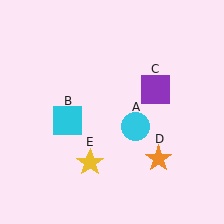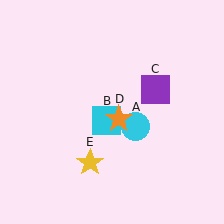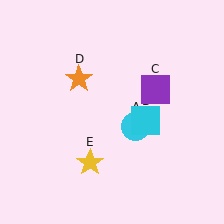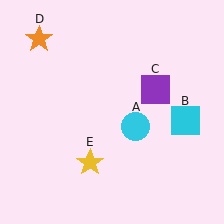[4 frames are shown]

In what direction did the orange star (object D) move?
The orange star (object D) moved up and to the left.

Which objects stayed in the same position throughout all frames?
Cyan circle (object A) and purple square (object C) and yellow star (object E) remained stationary.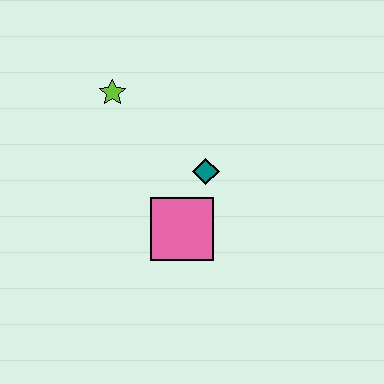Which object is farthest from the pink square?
The lime star is farthest from the pink square.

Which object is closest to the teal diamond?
The pink square is closest to the teal diamond.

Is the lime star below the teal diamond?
No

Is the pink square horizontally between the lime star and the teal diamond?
Yes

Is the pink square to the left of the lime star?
No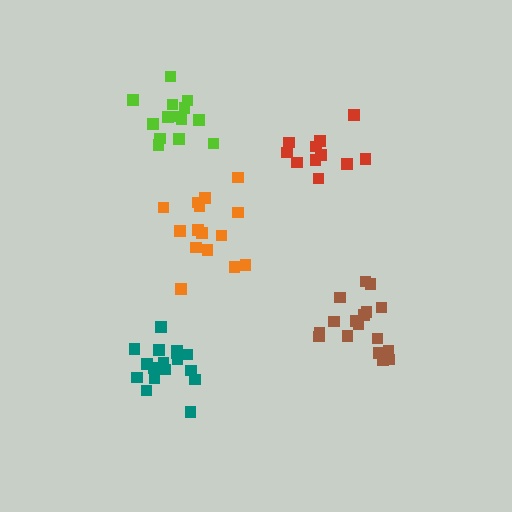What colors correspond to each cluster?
The clusters are colored: red, teal, brown, orange, lime.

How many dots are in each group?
Group 1: 11 dots, Group 2: 17 dots, Group 3: 17 dots, Group 4: 15 dots, Group 5: 14 dots (74 total).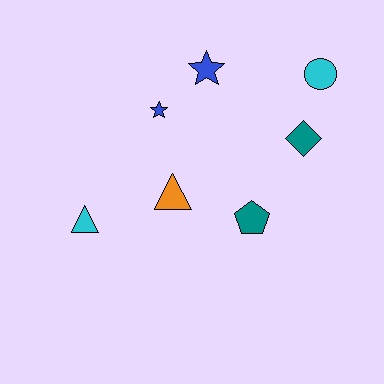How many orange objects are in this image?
There is 1 orange object.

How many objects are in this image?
There are 7 objects.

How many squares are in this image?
There are no squares.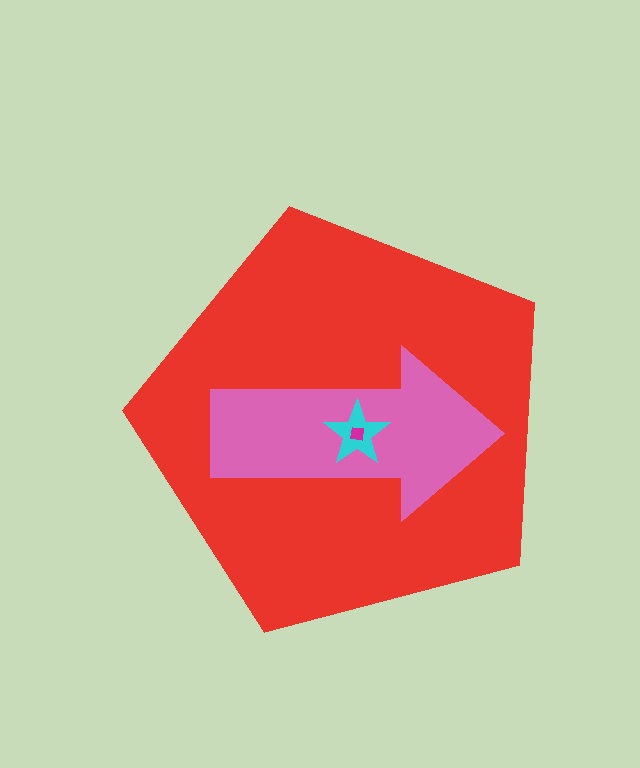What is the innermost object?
The magenta square.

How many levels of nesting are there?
4.